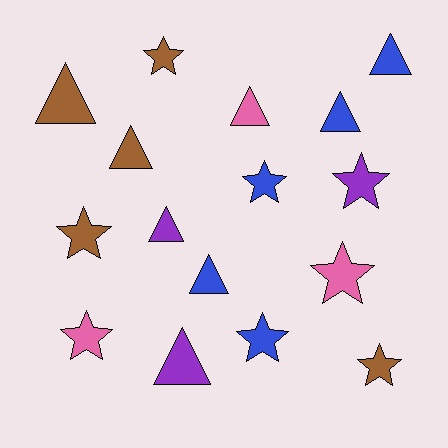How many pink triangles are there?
There is 1 pink triangle.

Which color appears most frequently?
Blue, with 5 objects.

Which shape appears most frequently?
Star, with 8 objects.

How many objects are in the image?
There are 16 objects.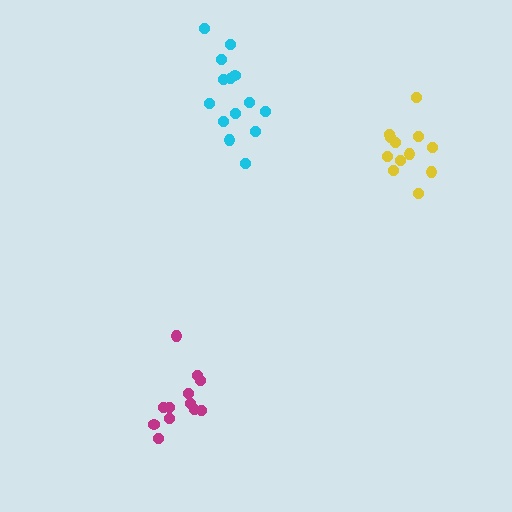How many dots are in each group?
Group 1: 14 dots, Group 2: 12 dots, Group 3: 12 dots (38 total).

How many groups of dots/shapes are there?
There are 3 groups.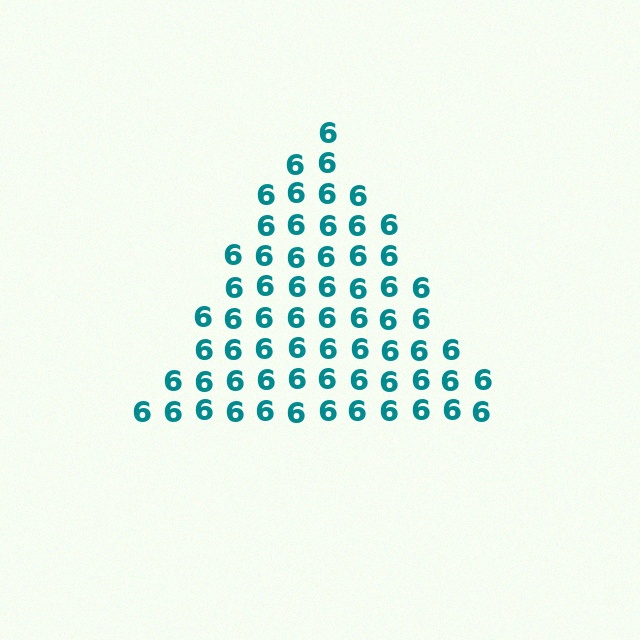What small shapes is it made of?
It is made of small digit 6's.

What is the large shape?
The large shape is a triangle.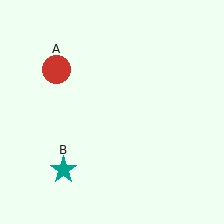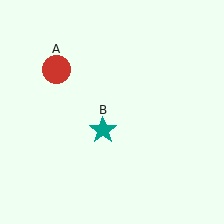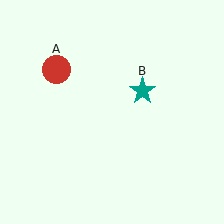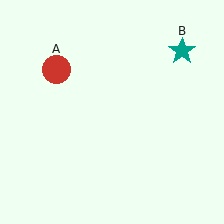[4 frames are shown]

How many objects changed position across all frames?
1 object changed position: teal star (object B).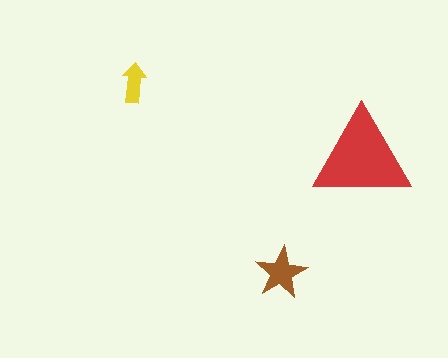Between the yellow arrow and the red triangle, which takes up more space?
The red triangle.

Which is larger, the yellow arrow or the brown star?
The brown star.